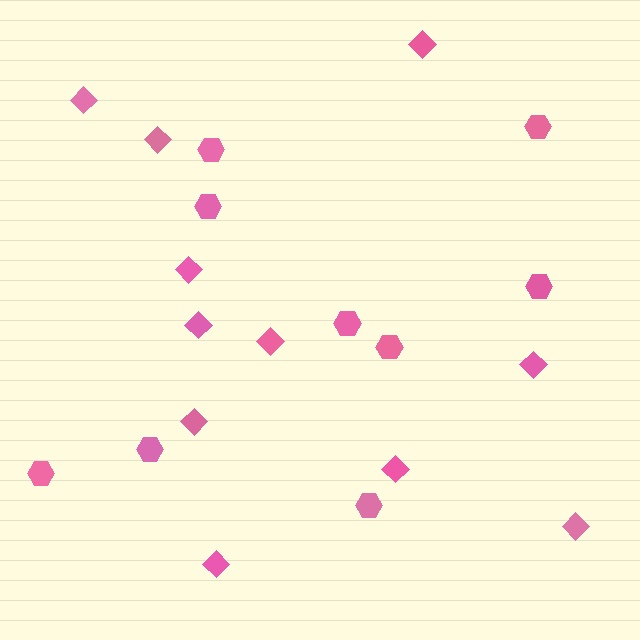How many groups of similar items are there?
There are 2 groups: one group of hexagons (9) and one group of diamonds (11).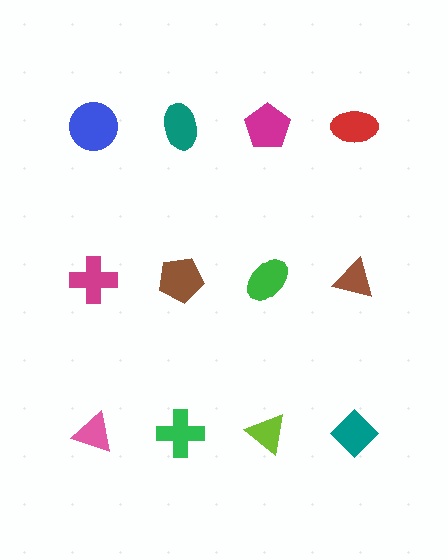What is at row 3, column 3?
A lime triangle.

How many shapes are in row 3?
4 shapes.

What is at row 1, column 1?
A blue circle.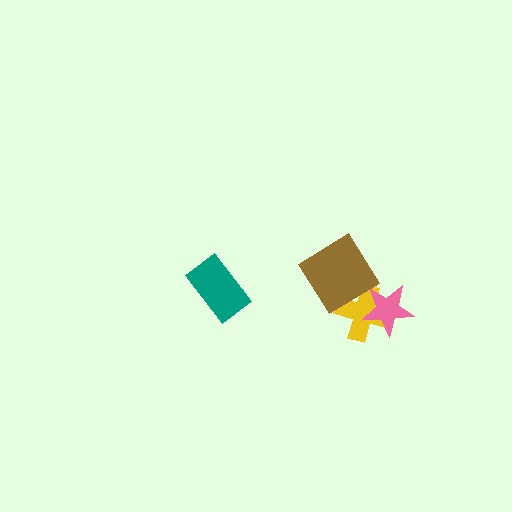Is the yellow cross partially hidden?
Yes, it is partially covered by another shape.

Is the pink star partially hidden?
Yes, it is partially covered by another shape.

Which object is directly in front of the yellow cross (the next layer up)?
The pink star is directly in front of the yellow cross.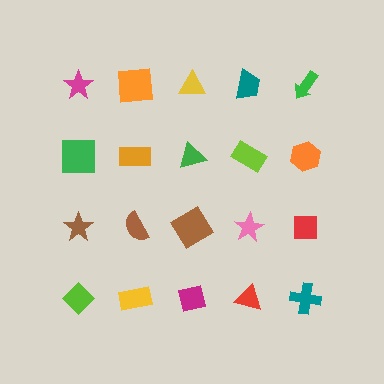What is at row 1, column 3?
A yellow triangle.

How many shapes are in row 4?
5 shapes.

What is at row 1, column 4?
A teal trapezoid.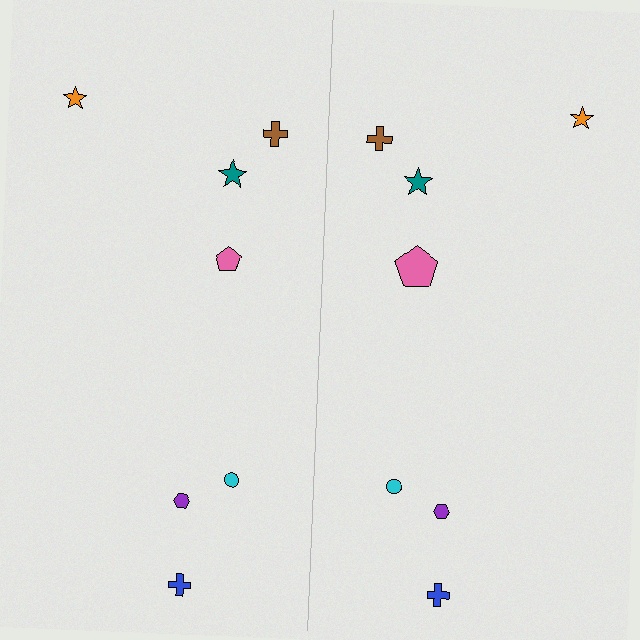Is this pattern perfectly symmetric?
No, the pattern is not perfectly symmetric. The pink pentagon on the right side has a different size than its mirror counterpart.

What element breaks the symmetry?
The pink pentagon on the right side has a different size than its mirror counterpart.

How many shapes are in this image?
There are 14 shapes in this image.